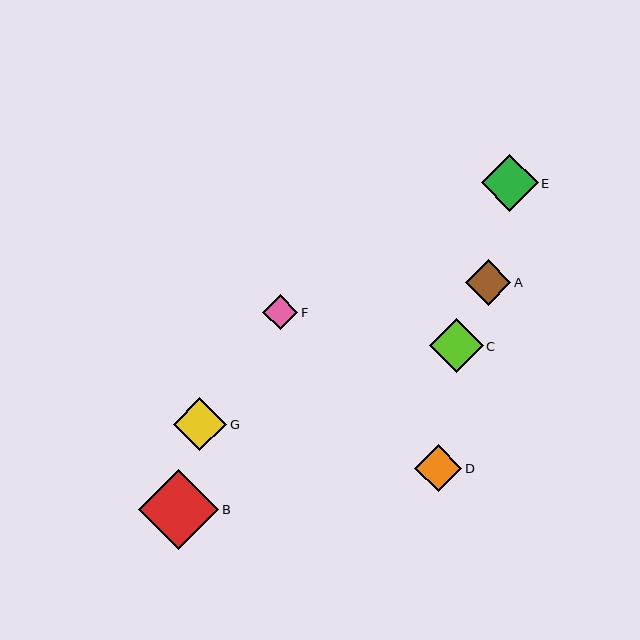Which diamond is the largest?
Diamond B is the largest with a size of approximately 80 pixels.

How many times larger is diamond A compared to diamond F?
Diamond A is approximately 1.3 times the size of diamond F.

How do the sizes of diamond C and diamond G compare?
Diamond C and diamond G are approximately the same size.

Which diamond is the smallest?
Diamond F is the smallest with a size of approximately 35 pixels.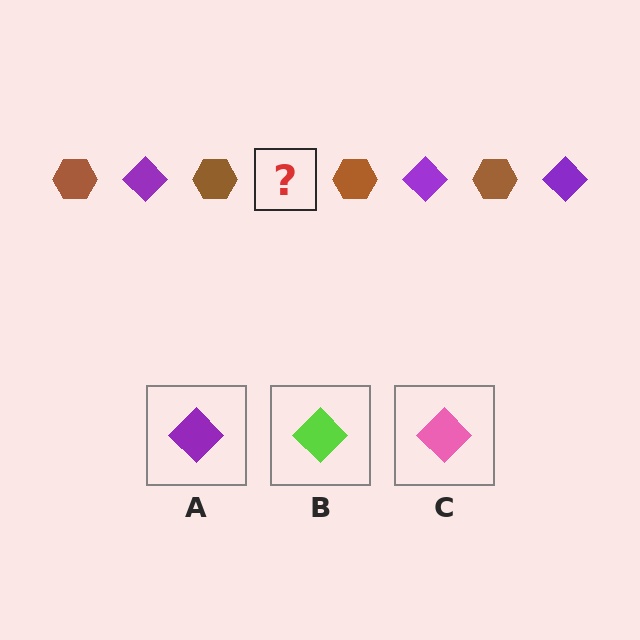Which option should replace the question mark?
Option A.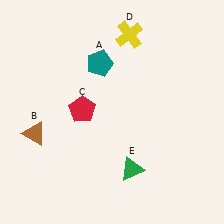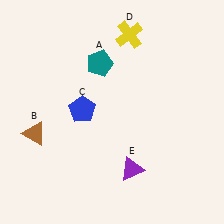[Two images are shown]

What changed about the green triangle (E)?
In Image 1, E is green. In Image 2, it changed to purple.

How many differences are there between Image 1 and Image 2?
There are 2 differences between the two images.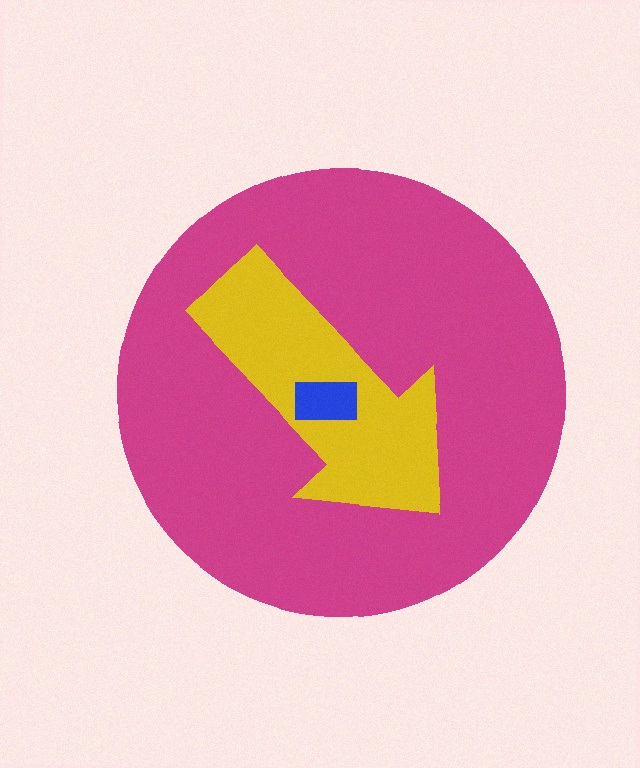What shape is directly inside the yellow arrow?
The blue rectangle.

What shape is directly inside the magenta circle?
The yellow arrow.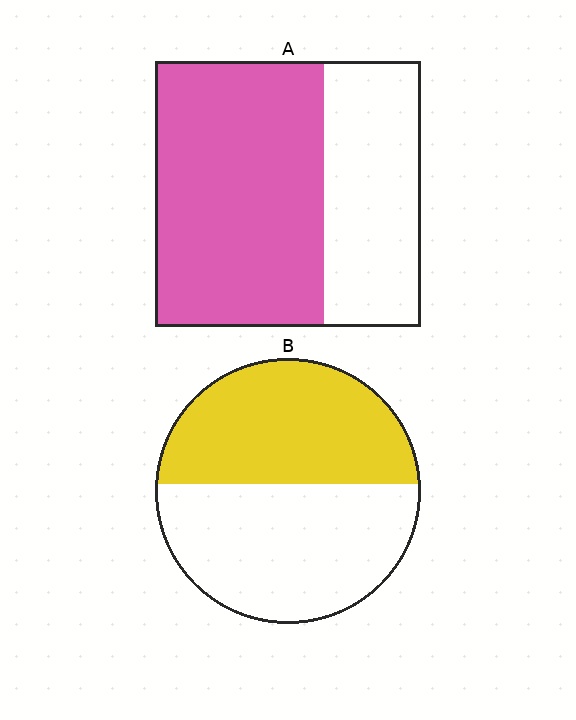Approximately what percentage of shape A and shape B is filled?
A is approximately 65% and B is approximately 45%.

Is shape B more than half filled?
Roughly half.